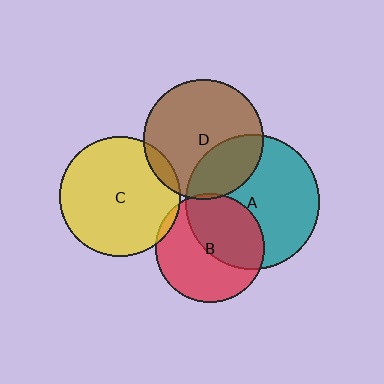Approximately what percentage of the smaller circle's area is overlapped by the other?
Approximately 5%.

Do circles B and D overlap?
Yes.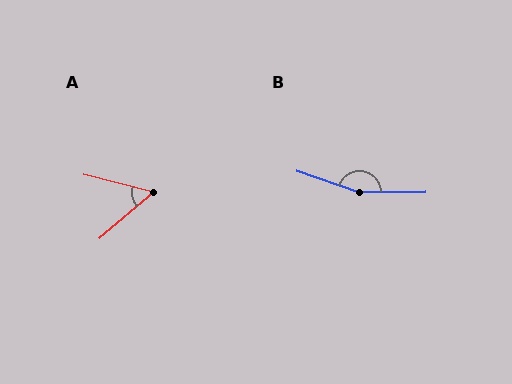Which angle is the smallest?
A, at approximately 55 degrees.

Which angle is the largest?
B, at approximately 161 degrees.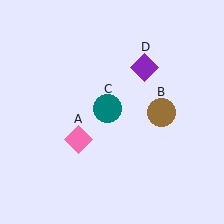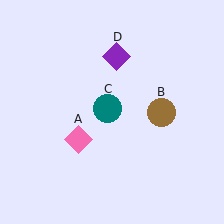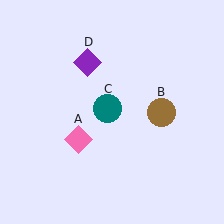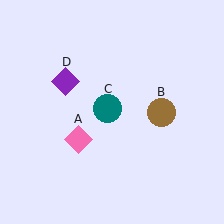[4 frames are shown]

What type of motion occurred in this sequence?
The purple diamond (object D) rotated counterclockwise around the center of the scene.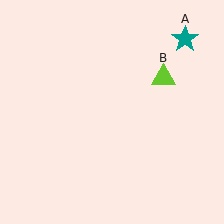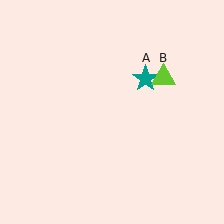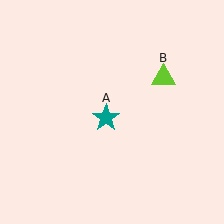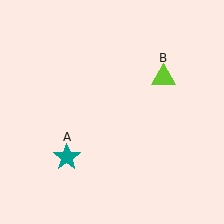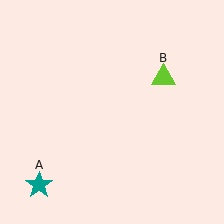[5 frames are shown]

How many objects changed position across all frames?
1 object changed position: teal star (object A).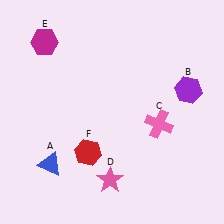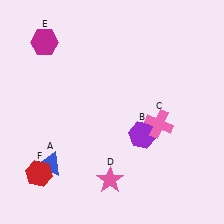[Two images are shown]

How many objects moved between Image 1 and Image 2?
2 objects moved between the two images.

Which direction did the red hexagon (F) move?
The red hexagon (F) moved left.